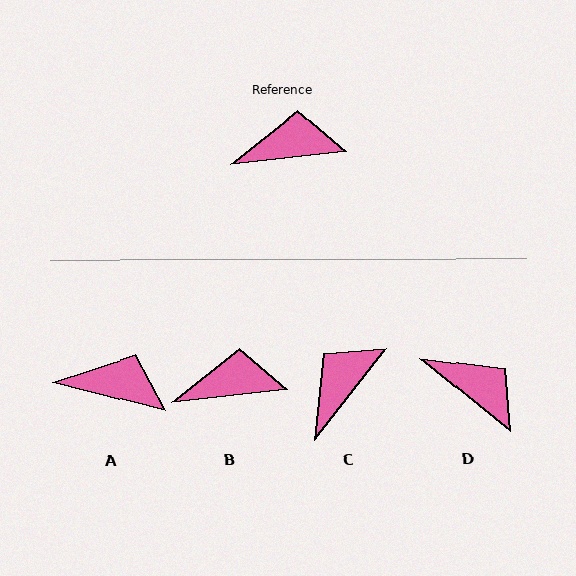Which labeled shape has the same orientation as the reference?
B.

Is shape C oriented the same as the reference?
No, it is off by about 46 degrees.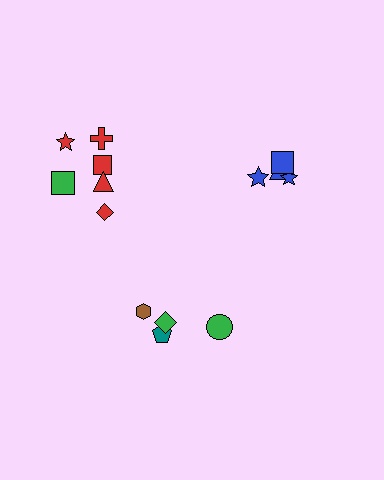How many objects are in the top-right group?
There are 4 objects.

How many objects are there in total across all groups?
There are 14 objects.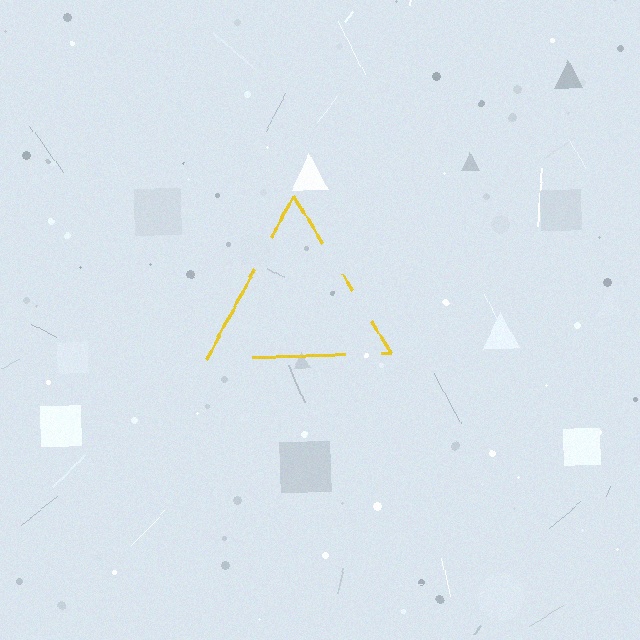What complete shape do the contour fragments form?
The contour fragments form a triangle.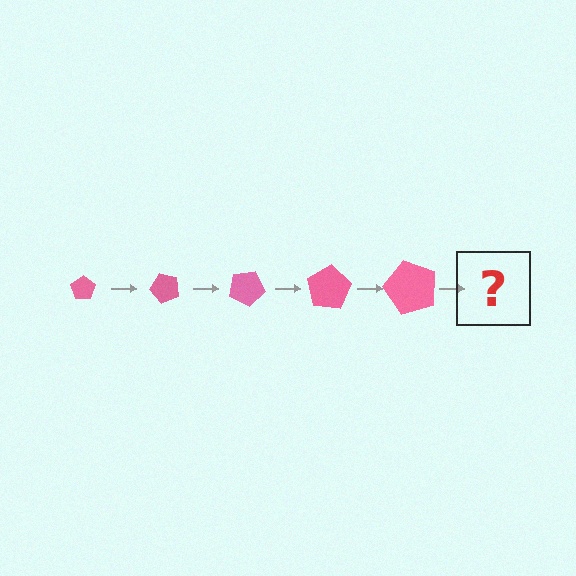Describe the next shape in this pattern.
It should be a pentagon, larger than the previous one and rotated 250 degrees from the start.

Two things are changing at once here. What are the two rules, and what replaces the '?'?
The two rules are that the pentagon grows larger each step and it rotates 50 degrees each step. The '?' should be a pentagon, larger than the previous one and rotated 250 degrees from the start.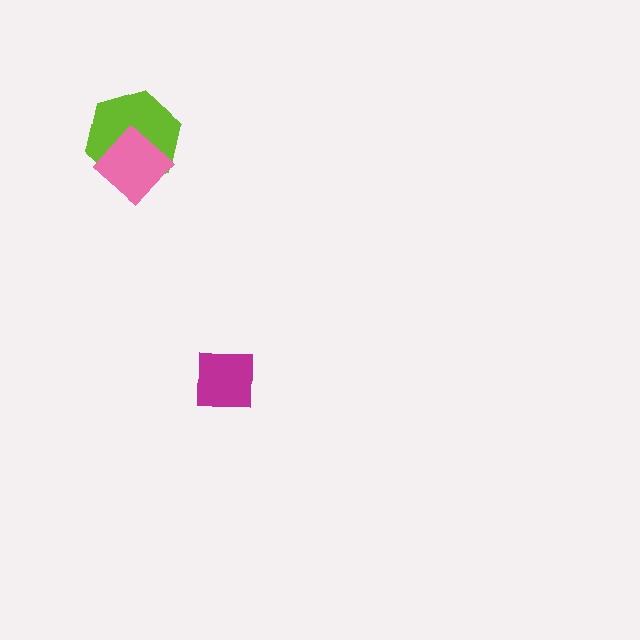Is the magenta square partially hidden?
No, no other shape covers it.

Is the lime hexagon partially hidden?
Yes, it is partially covered by another shape.